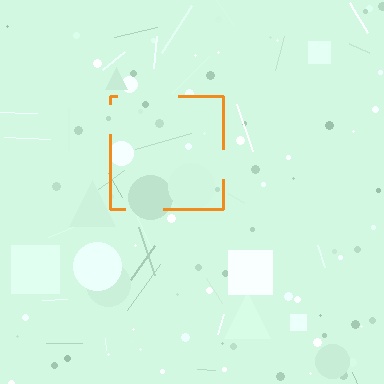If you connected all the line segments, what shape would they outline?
They would outline a square.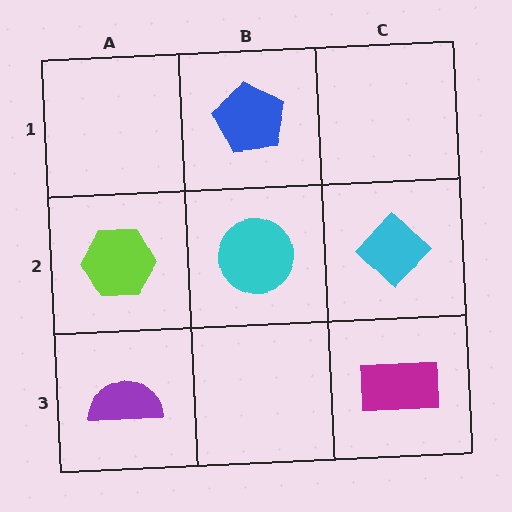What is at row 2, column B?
A cyan circle.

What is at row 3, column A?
A purple semicircle.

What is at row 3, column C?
A magenta rectangle.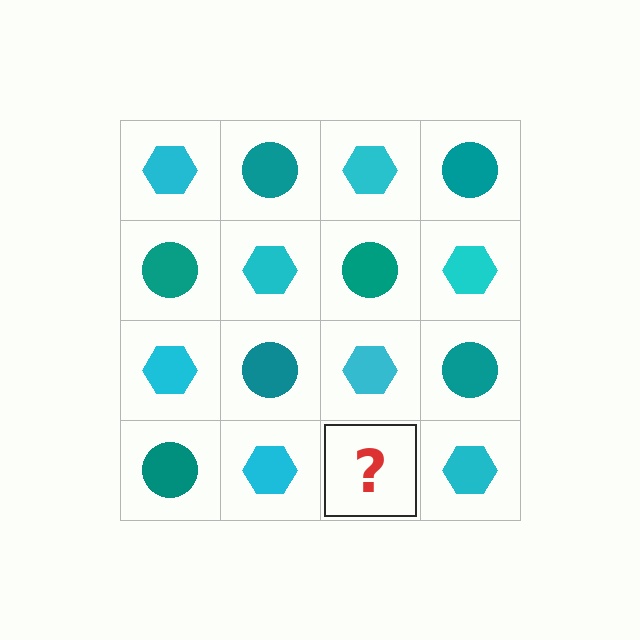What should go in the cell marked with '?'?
The missing cell should contain a teal circle.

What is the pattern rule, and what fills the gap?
The rule is that it alternates cyan hexagon and teal circle in a checkerboard pattern. The gap should be filled with a teal circle.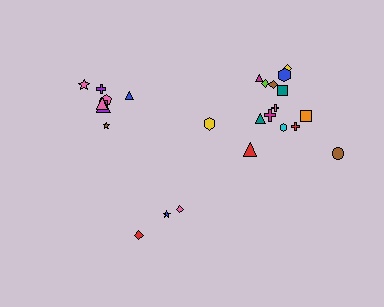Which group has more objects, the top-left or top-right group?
The top-right group.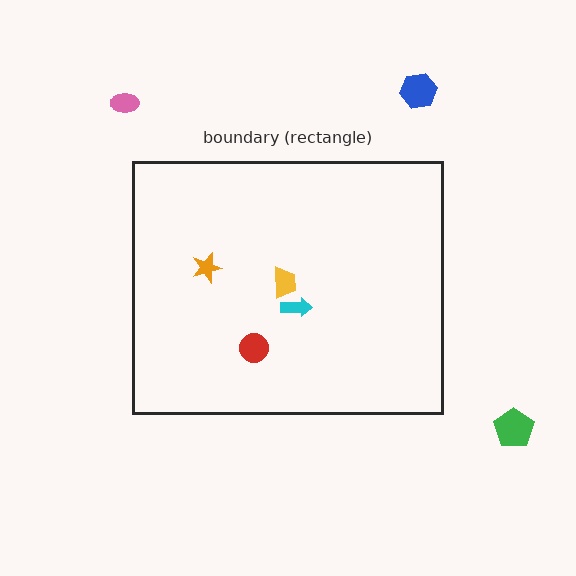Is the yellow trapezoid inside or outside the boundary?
Inside.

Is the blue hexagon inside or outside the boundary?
Outside.